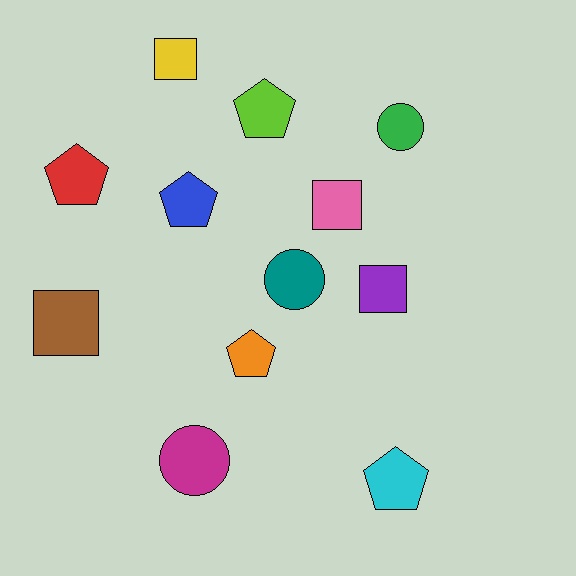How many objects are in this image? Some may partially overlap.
There are 12 objects.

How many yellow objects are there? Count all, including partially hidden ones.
There is 1 yellow object.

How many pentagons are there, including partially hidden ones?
There are 5 pentagons.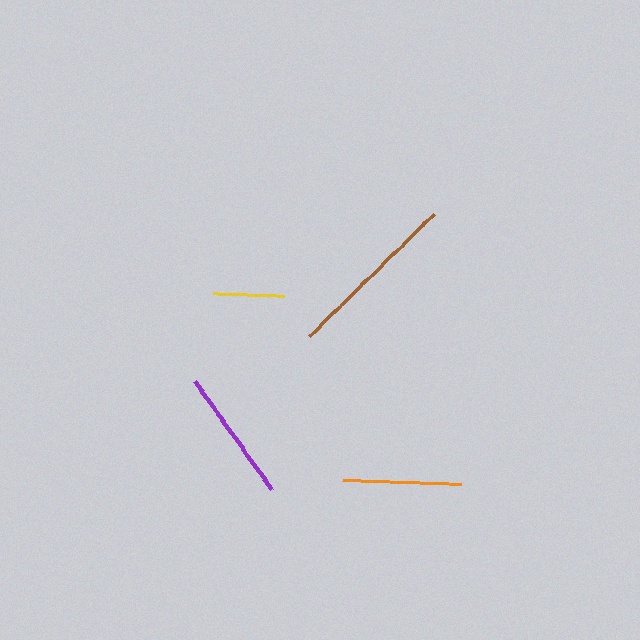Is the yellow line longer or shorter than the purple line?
The purple line is longer than the yellow line.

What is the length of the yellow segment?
The yellow segment is approximately 72 pixels long.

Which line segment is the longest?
The brown line is the longest at approximately 174 pixels.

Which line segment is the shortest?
The yellow line is the shortest at approximately 72 pixels.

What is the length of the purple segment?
The purple segment is approximately 132 pixels long.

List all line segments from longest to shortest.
From longest to shortest: brown, purple, orange, yellow.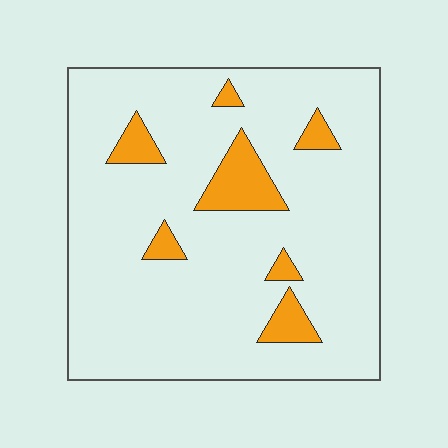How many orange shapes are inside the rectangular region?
7.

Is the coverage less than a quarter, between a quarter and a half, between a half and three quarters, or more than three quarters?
Less than a quarter.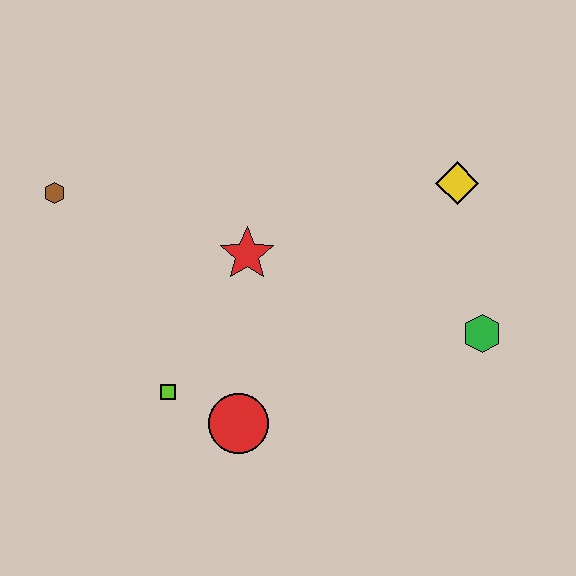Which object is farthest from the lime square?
The yellow diamond is farthest from the lime square.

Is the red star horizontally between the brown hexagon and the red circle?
No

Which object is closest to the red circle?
The lime square is closest to the red circle.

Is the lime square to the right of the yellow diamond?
No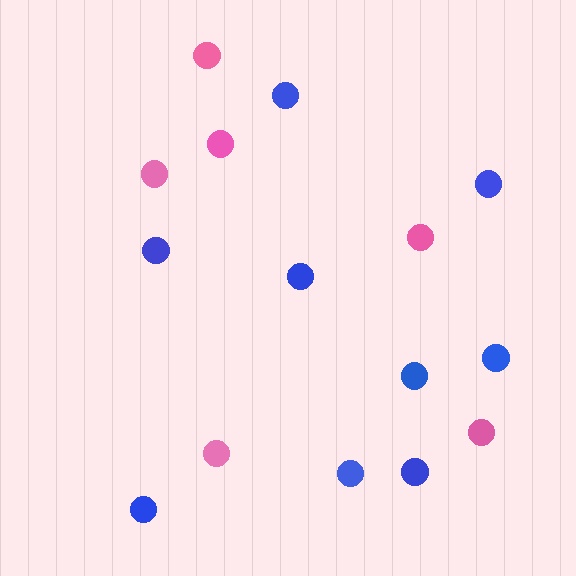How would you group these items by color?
There are 2 groups: one group of blue circles (9) and one group of pink circles (6).